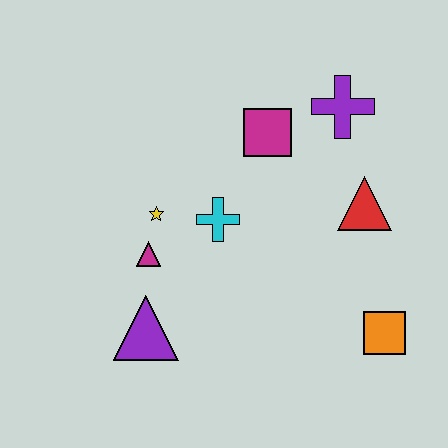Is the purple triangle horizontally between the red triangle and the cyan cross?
No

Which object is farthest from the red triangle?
The purple triangle is farthest from the red triangle.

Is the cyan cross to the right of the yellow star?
Yes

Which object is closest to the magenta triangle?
The yellow star is closest to the magenta triangle.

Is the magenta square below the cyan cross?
No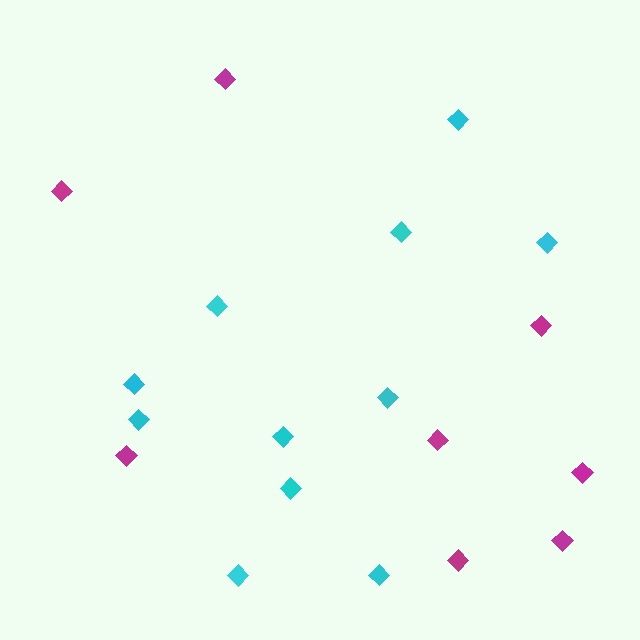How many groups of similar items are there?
There are 2 groups: one group of cyan diamonds (11) and one group of magenta diamonds (8).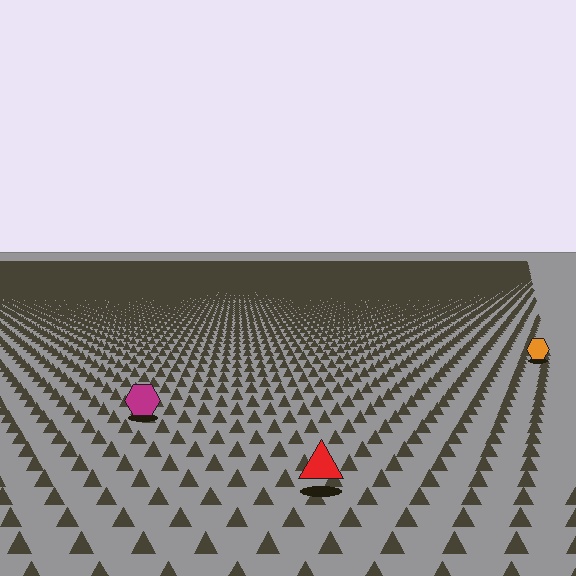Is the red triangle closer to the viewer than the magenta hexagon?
Yes. The red triangle is closer — you can tell from the texture gradient: the ground texture is coarser near it.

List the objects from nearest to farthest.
From nearest to farthest: the red triangle, the magenta hexagon, the orange hexagon.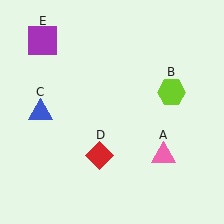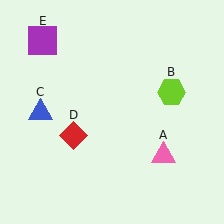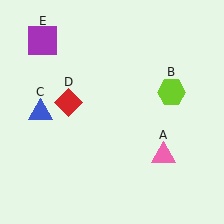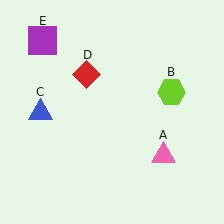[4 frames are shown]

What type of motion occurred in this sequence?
The red diamond (object D) rotated clockwise around the center of the scene.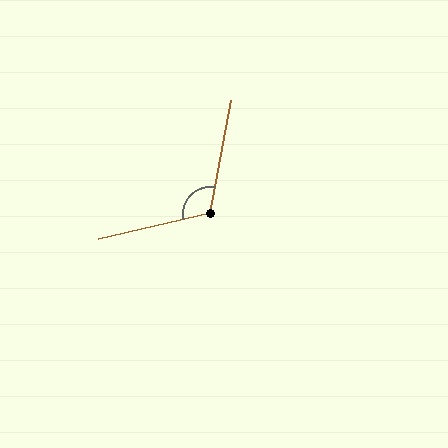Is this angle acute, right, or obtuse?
It is obtuse.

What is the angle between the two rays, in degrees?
Approximately 113 degrees.